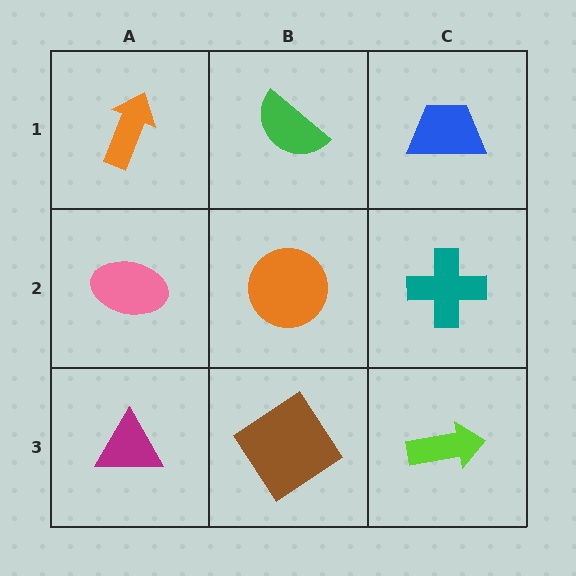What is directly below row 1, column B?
An orange circle.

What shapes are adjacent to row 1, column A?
A pink ellipse (row 2, column A), a green semicircle (row 1, column B).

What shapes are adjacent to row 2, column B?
A green semicircle (row 1, column B), a brown diamond (row 3, column B), a pink ellipse (row 2, column A), a teal cross (row 2, column C).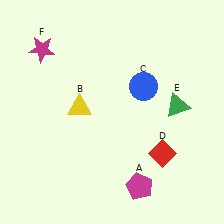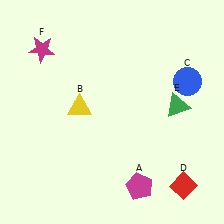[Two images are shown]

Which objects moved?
The objects that moved are: the blue circle (C), the red diamond (D).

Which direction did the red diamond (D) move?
The red diamond (D) moved down.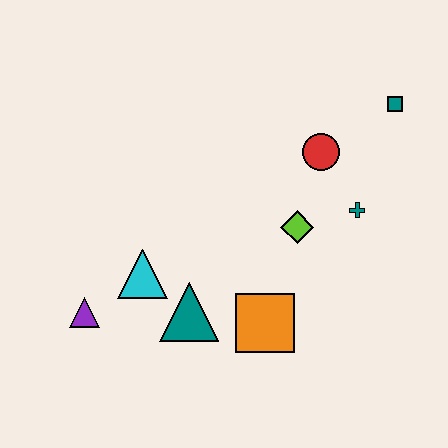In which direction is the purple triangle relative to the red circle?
The purple triangle is to the left of the red circle.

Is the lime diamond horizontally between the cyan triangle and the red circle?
Yes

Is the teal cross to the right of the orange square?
Yes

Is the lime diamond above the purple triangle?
Yes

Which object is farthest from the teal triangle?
The teal square is farthest from the teal triangle.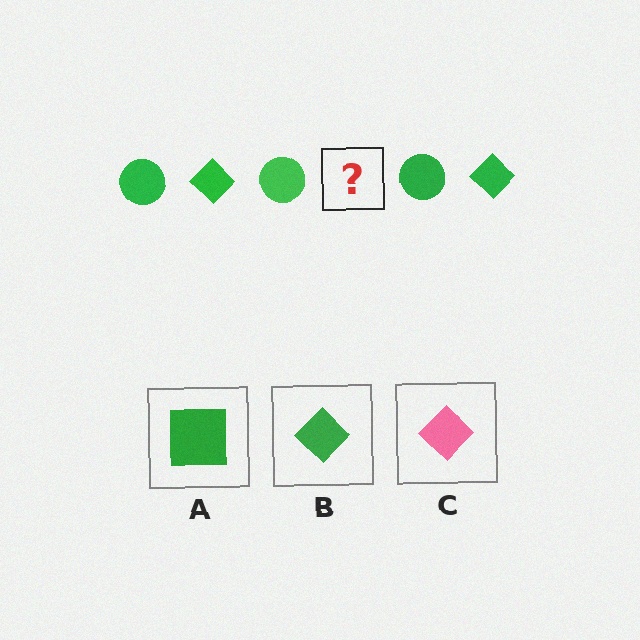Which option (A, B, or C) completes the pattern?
B.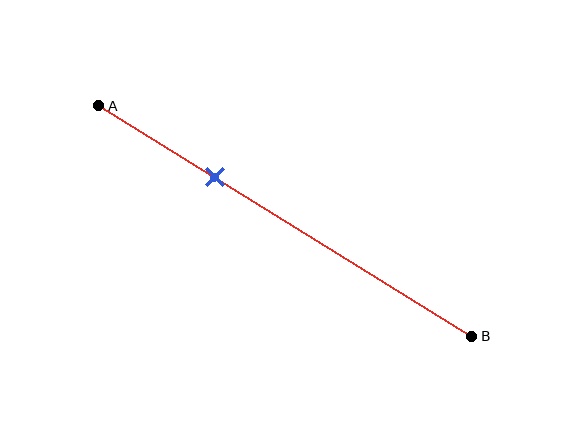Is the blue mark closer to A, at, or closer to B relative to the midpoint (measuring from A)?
The blue mark is closer to point A than the midpoint of segment AB.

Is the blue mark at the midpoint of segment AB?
No, the mark is at about 30% from A, not at the 50% midpoint.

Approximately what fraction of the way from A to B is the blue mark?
The blue mark is approximately 30% of the way from A to B.